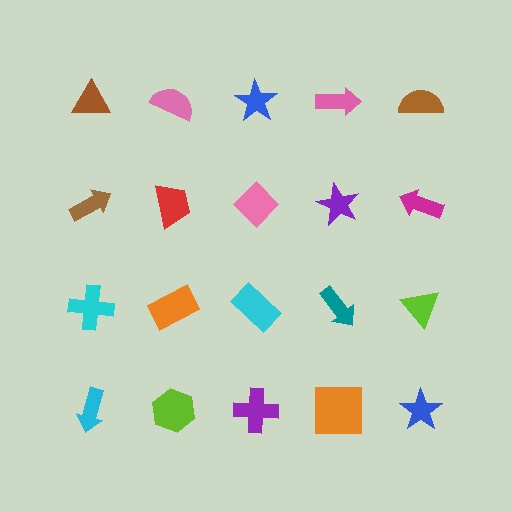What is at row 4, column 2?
A lime hexagon.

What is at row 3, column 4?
A teal arrow.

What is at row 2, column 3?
A pink diamond.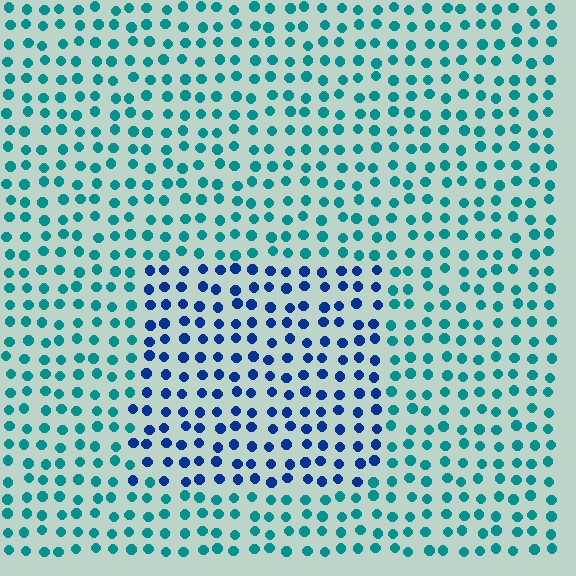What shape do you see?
I see a rectangle.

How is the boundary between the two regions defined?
The boundary is defined purely by a slight shift in hue (about 42 degrees). Spacing, size, and orientation are identical on both sides.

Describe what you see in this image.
The image is filled with small teal elements in a uniform arrangement. A rectangle-shaped region is visible where the elements are tinted to a slightly different hue, forming a subtle color boundary.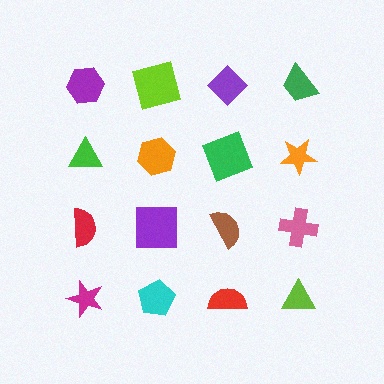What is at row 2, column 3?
A green square.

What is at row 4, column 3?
A red semicircle.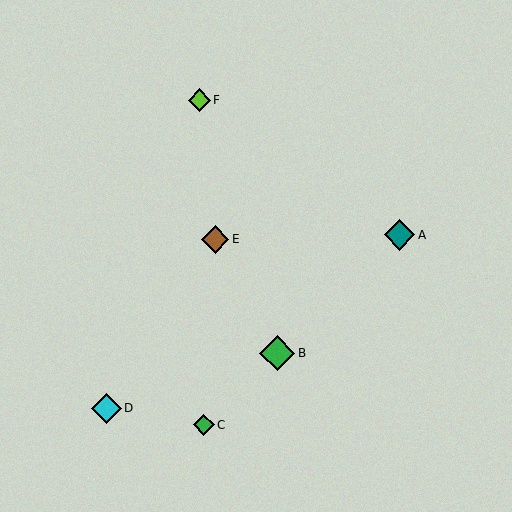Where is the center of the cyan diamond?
The center of the cyan diamond is at (107, 408).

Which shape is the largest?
The green diamond (labeled B) is the largest.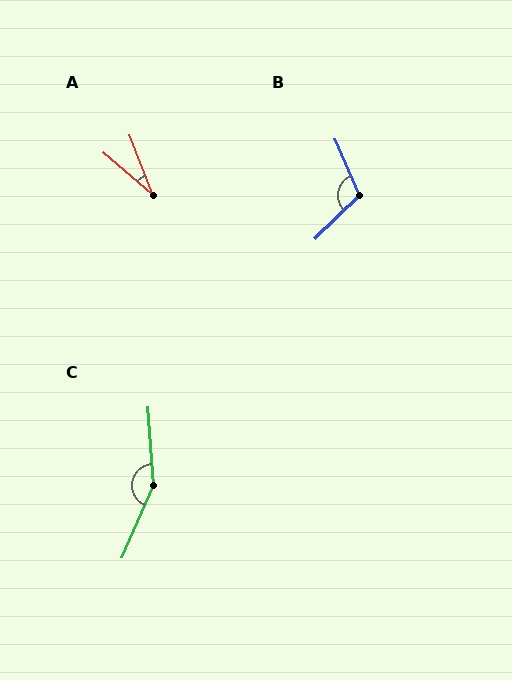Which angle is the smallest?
A, at approximately 29 degrees.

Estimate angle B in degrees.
Approximately 111 degrees.